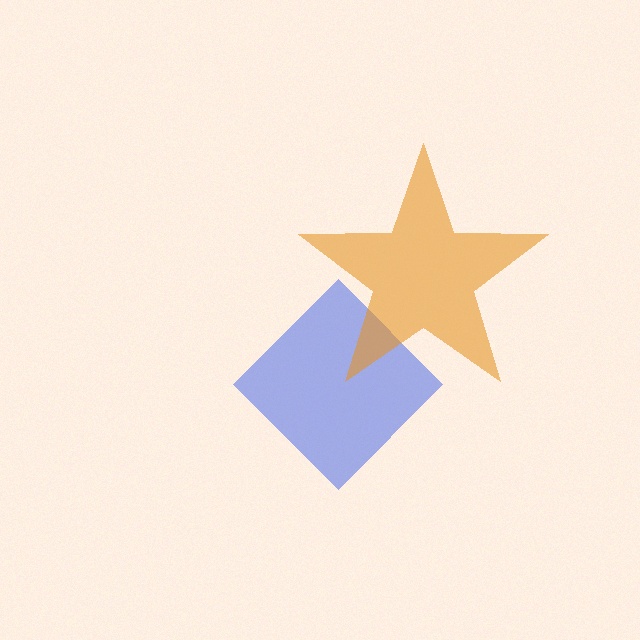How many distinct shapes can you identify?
There are 2 distinct shapes: a blue diamond, an orange star.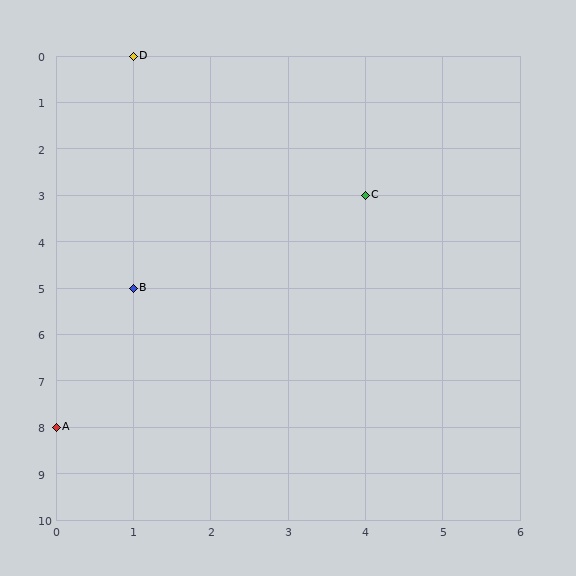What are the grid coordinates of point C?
Point C is at grid coordinates (4, 3).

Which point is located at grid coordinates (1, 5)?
Point B is at (1, 5).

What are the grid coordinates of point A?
Point A is at grid coordinates (0, 8).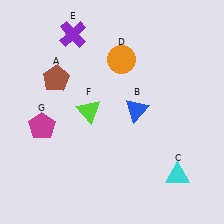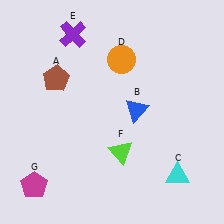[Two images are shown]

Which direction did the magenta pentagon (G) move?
The magenta pentagon (G) moved down.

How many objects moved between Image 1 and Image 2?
2 objects moved between the two images.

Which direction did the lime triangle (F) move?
The lime triangle (F) moved down.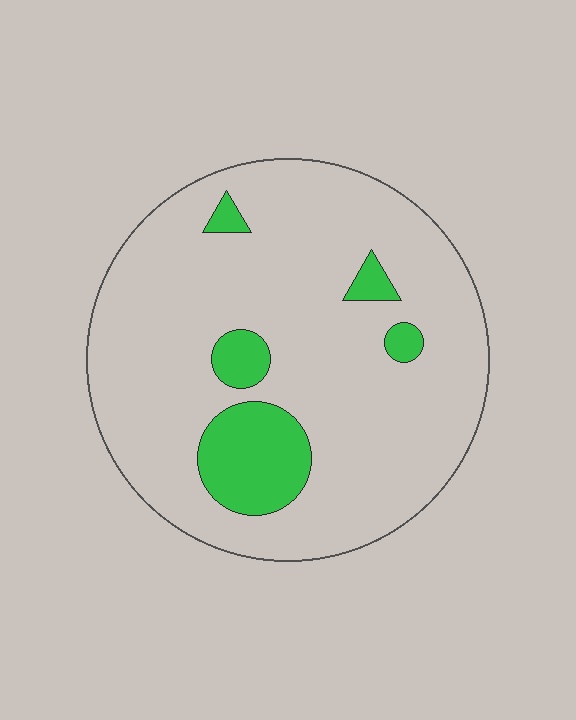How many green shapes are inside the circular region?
5.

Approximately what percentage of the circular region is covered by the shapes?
Approximately 15%.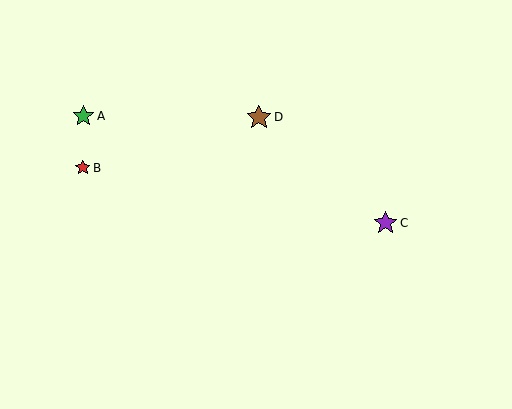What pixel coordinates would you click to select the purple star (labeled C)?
Click at (386, 223) to select the purple star C.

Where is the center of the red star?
The center of the red star is at (83, 168).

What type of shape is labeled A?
Shape A is a green star.